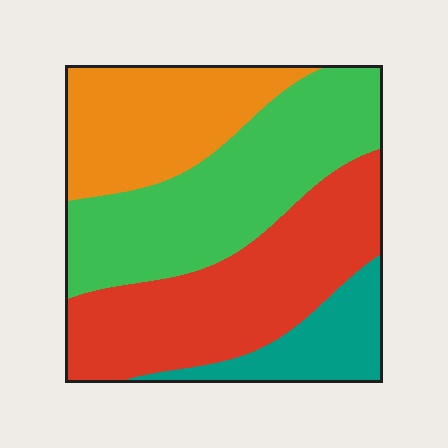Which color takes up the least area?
Teal, at roughly 10%.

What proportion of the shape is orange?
Orange takes up less than a quarter of the shape.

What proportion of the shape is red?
Red covers about 35% of the shape.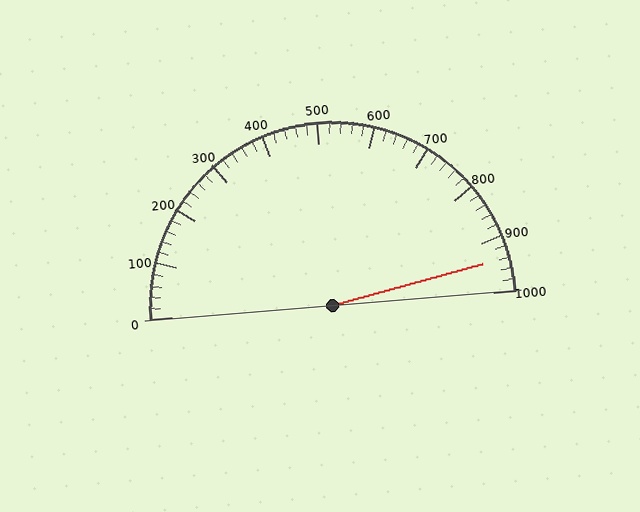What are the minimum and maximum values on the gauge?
The gauge ranges from 0 to 1000.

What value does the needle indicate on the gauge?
The needle indicates approximately 940.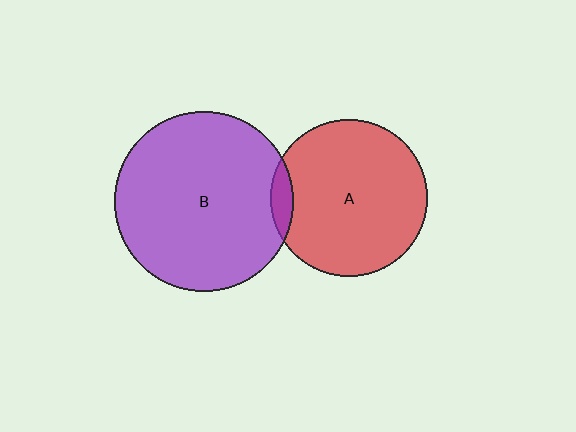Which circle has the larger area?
Circle B (purple).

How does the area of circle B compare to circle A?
Approximately 1.3 times.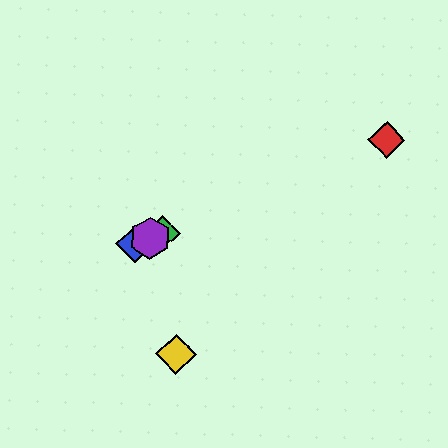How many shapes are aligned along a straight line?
4 shapes (the red diamond, the blue diamond, the green diamond, the purple hexagon) are aligned along a straight line.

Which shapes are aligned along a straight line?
The red diamond, the blue diamond, the green diamond, the purple hexagon are aligned along a straight line.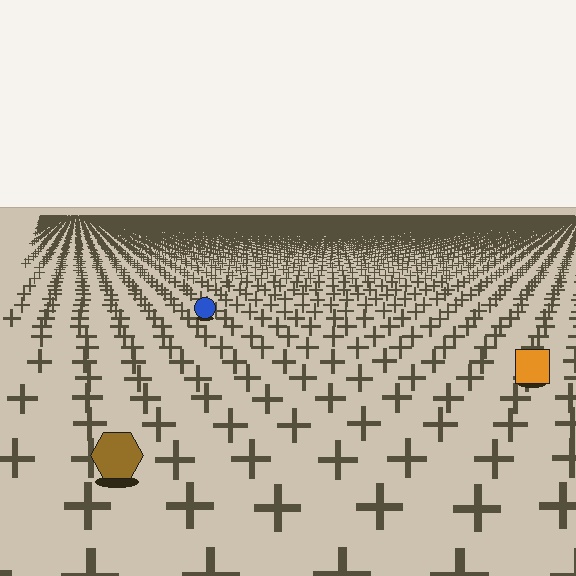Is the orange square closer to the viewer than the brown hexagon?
No. The brown hexagon is closer — you can tell from the texture gradient: the ground texture is coarser near it.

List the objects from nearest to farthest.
From nearest to farthest: the brown hexagon, the orange square, the blue circle.